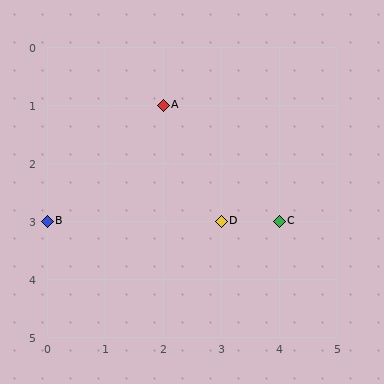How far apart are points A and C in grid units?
Points A and C are 2 columns and 2 rows apart (about 2.8 grid units diagonally).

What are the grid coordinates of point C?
Point C is at grid coordinates (4, 3).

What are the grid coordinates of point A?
Point A is at grid coordinates (2, 1).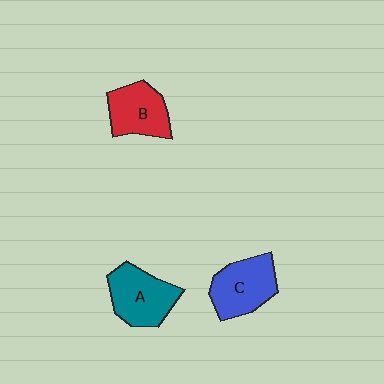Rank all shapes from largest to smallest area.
From largest to smallest: A (teal), C (blue), B (red).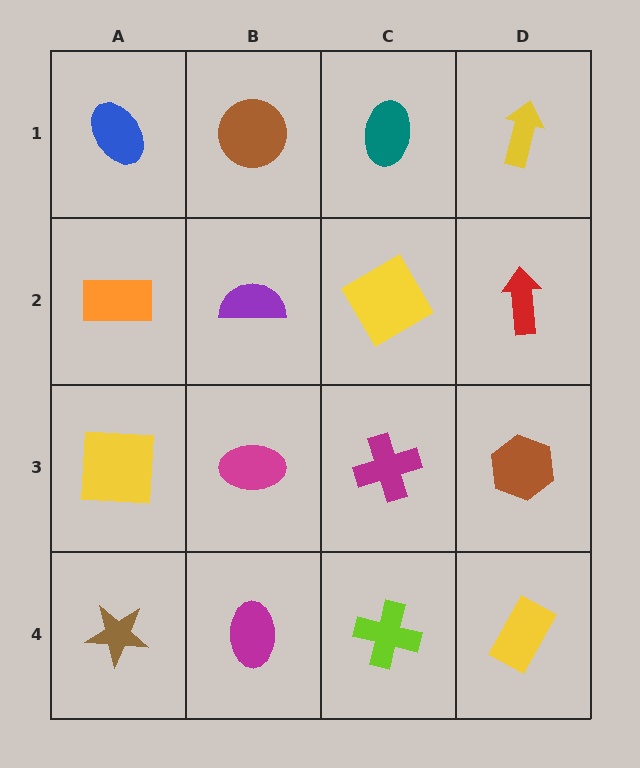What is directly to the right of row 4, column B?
A lime cross.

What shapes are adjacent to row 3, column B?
A purple semicircle (row 2, column B), a magenta ellipse (row 4, column B), a yellow square (row 3, column A), a magenta cross (row 3, column C).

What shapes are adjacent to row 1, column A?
An orange rectangle (row 2, column A), a brown circle (row 1, column B).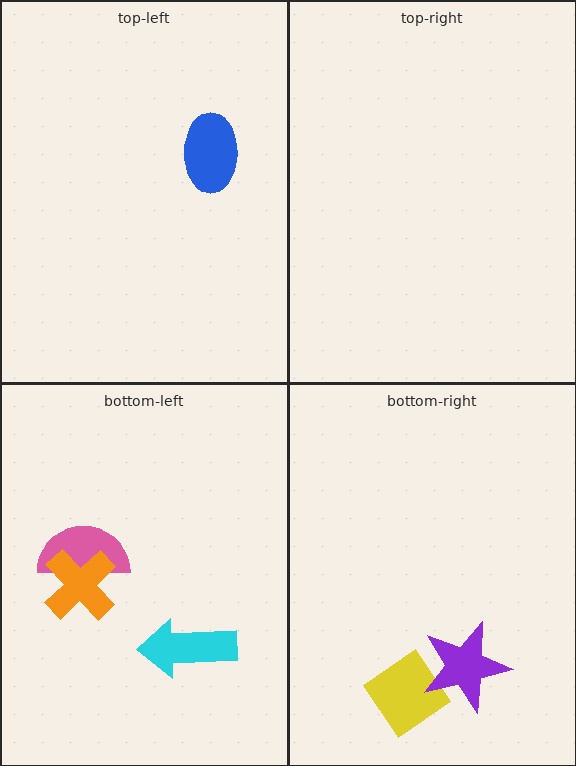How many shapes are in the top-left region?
1.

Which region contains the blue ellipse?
The top-left region.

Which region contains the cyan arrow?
The bottom-left region.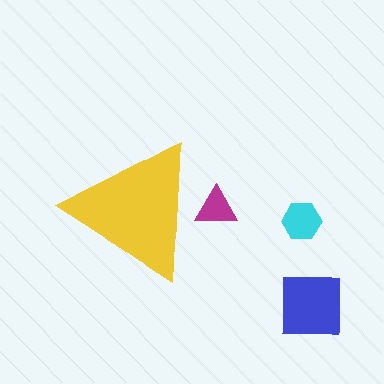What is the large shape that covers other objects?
A yellow triangle.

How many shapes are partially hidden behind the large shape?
1 shape is partially hidden.